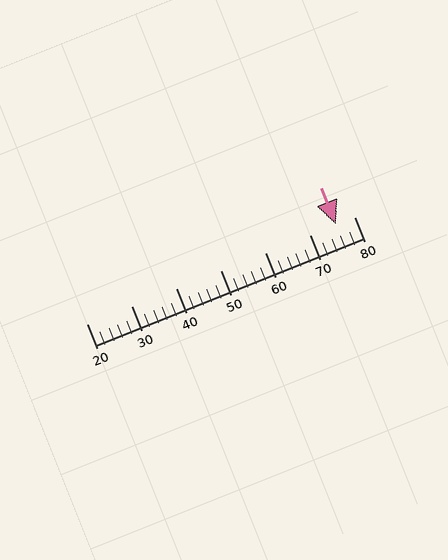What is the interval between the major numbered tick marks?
The major tick marks are spaced 10 units apart.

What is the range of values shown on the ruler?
The ruler shows values from 20 to 80.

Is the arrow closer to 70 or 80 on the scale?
The arrow is closer to 80.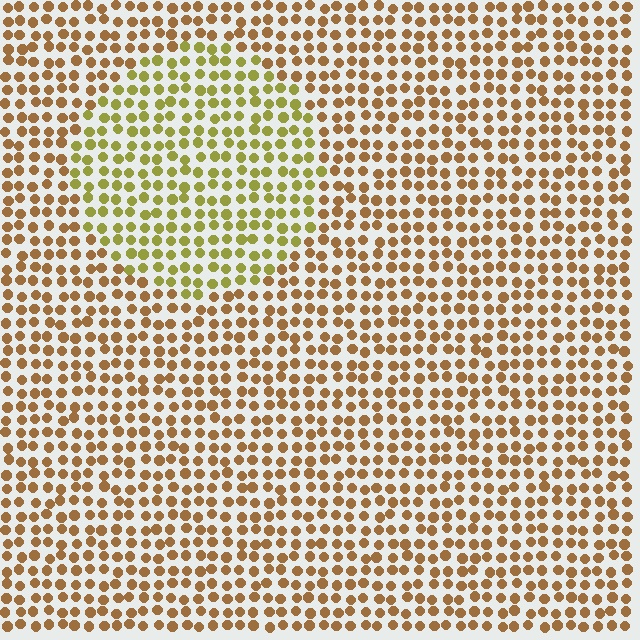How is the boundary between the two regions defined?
The boundary is defined purely by a slight shift in hue (about 36 degrees). Spacing, size, and orientation are identical on both sides.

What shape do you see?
I see a circle.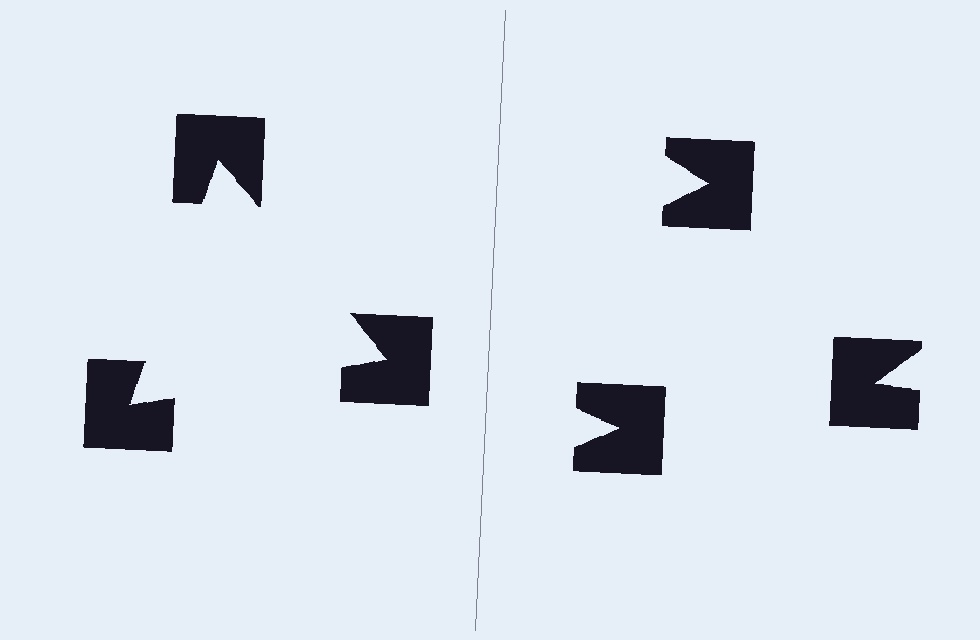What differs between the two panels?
The notched squares are positioned identically on both sides; only the wedge orientations differ. On the left they align to a triangle; on the right they are misaligned.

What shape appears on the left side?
An illusory triangle.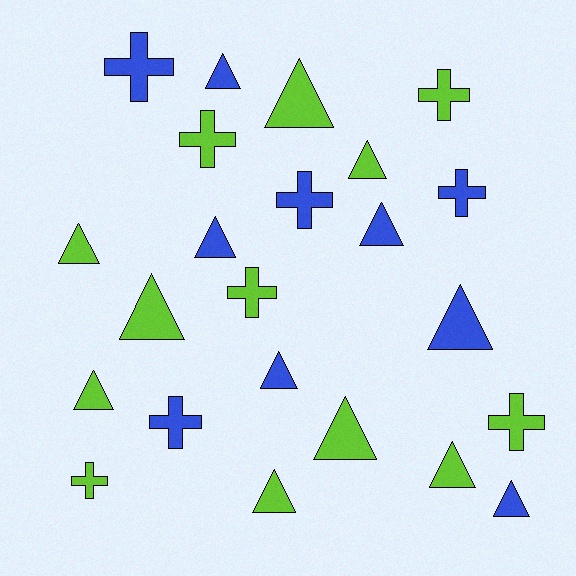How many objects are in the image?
There are 23 objects.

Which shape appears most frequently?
Triangle, with 14 objects.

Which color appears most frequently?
Lime, with 13 objects.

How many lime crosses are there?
There are 5 lime crosses.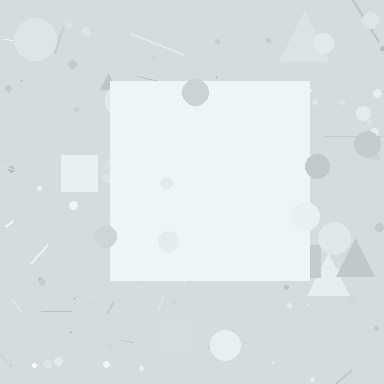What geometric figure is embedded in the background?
A square is embedded in the background.